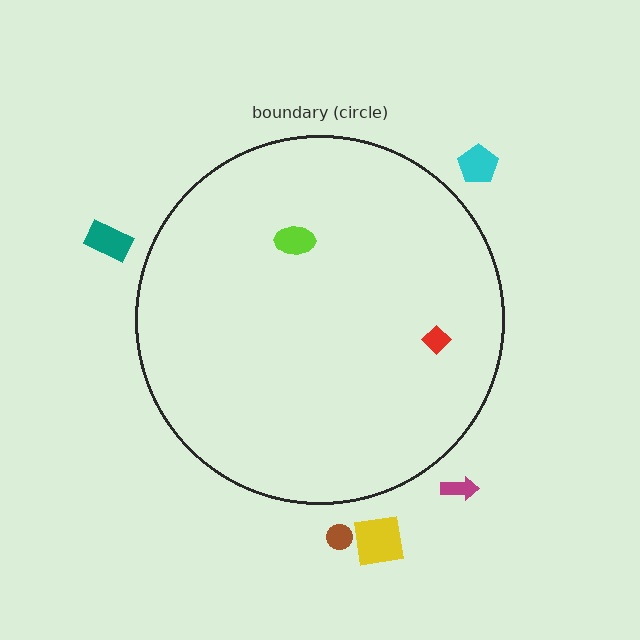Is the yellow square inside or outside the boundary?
Outside.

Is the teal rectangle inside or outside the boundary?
Outside.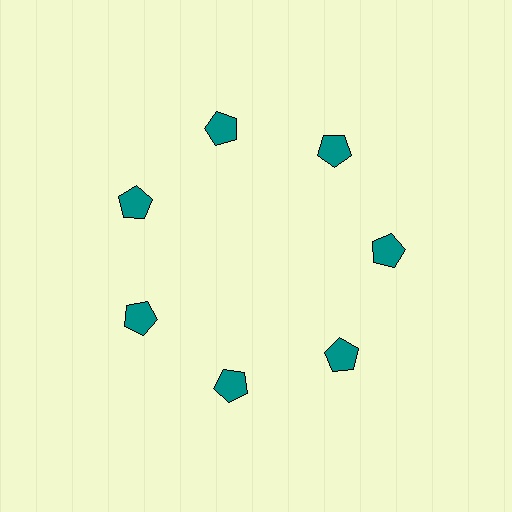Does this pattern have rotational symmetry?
Yes, this pattern has 7-fold rotational symmetry. It looks the same after rotating 51 degrees around the center.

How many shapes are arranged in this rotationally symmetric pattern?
There are 7 shapes, arranged in 7 groups of 1.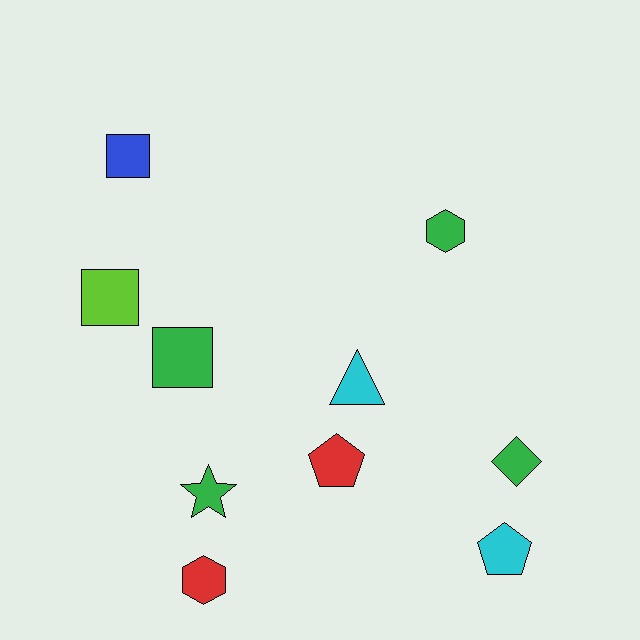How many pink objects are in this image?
There are no pink objects.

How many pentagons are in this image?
There are 2 pentagons.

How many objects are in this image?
There are 10 objects.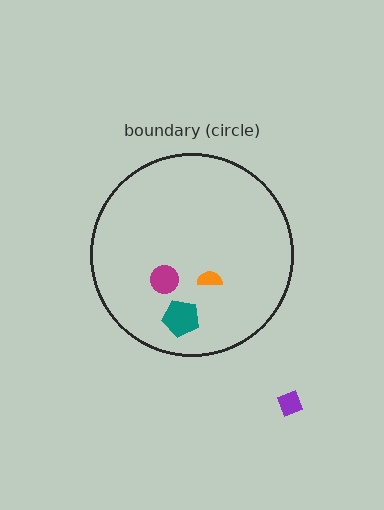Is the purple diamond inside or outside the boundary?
Outside.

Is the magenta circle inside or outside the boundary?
Inside.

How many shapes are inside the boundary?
3 inside, 1 outside.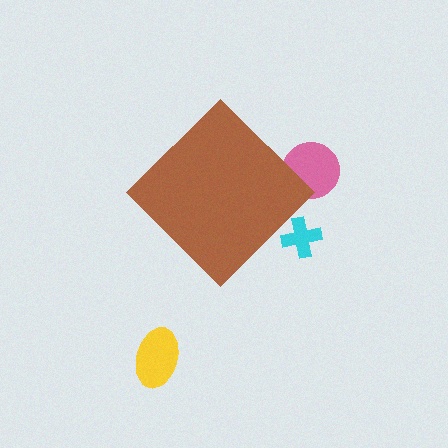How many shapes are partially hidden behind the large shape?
2 shapes are partially hidden.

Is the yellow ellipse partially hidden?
No, the yellow ellipse is fully visible.